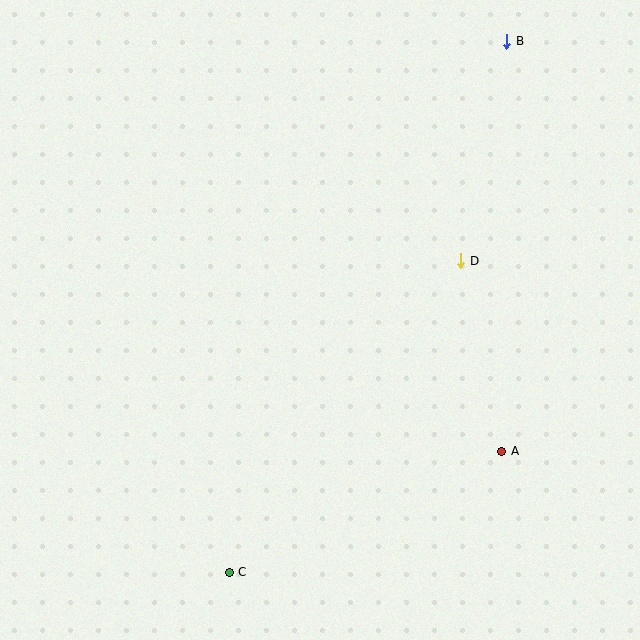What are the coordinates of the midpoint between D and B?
The midpoint between D and B is at (484, 151).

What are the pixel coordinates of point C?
Point C is at (229, 572).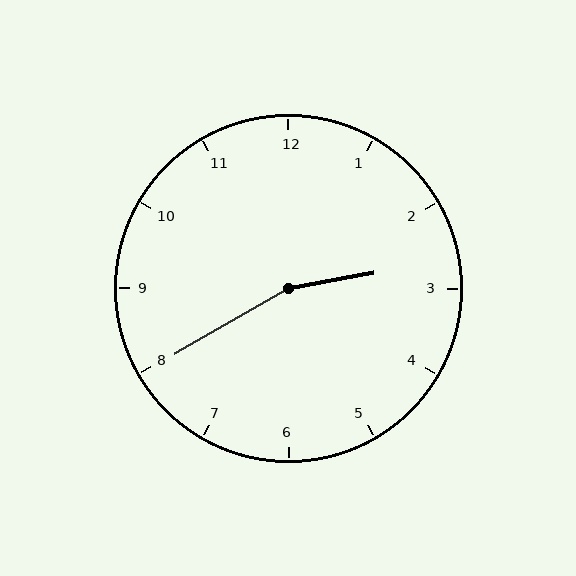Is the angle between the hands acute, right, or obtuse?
It is obtuse.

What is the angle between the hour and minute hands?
Approximately 160 degrees.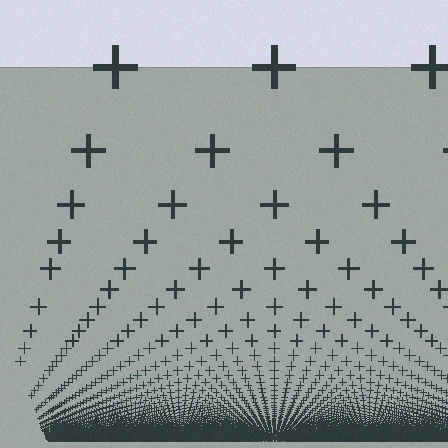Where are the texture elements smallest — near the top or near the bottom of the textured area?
Near the bottom.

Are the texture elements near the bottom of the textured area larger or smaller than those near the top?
Smaller. The gradient is inverted — elements near the bottom are smaller and denser.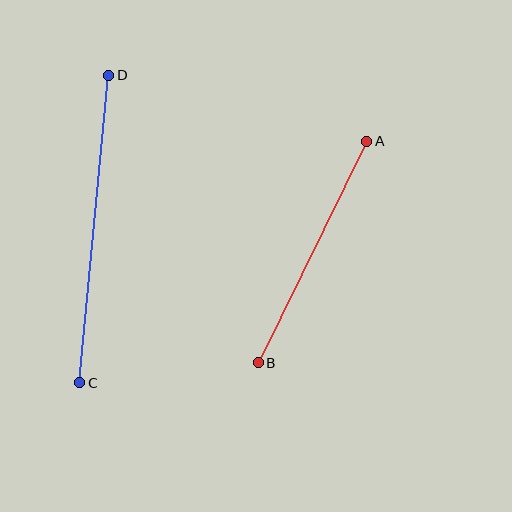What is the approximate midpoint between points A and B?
The midpoint is at approximately (313, 252) pixels.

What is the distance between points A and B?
The distance is approximately 247 pixels.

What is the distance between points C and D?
The distance is approximately 309 pixels.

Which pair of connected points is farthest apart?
Points C and D are farthest apart.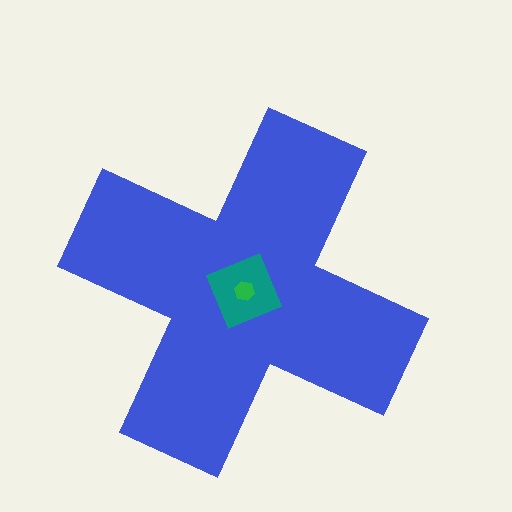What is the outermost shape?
The blue cross.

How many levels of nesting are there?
3.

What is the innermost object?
The green hexagon.